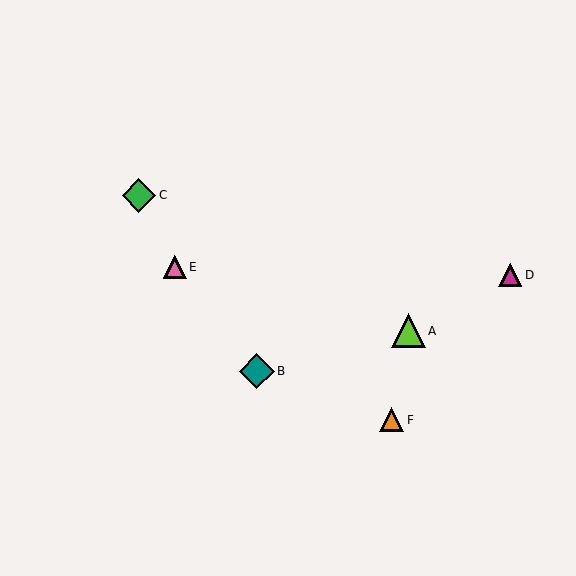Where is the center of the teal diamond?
The center of the teal diamond is at (257, 371).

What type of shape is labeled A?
Shape A is a lime triangle.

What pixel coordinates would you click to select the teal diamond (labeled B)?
Click at (257, 371) to select the teal diamond B.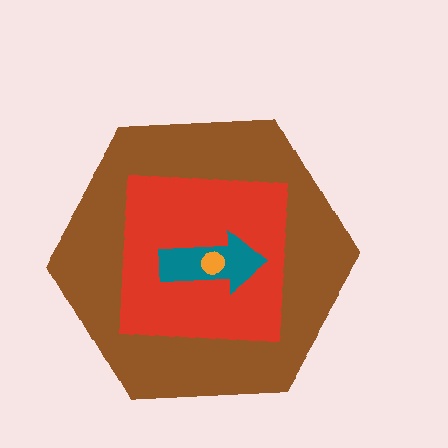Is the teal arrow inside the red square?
Yes.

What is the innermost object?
The orange circle.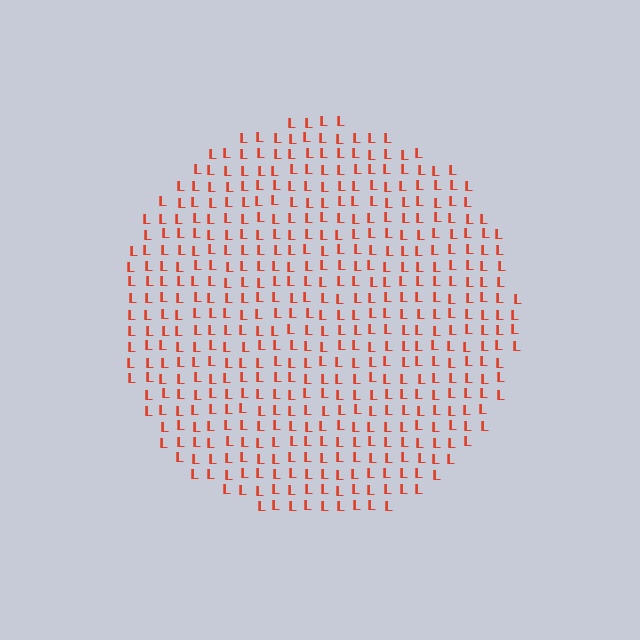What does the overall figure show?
The overall figure shows a circle.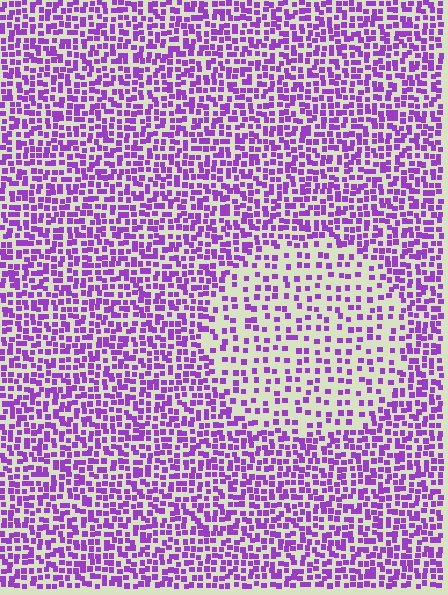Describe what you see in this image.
The image contains small purple elements arranged at two different densities. A circle-shaped region is visible where the elements are less densely packed than the surrounding area.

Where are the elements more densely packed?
The elements are more densely packed outside the circle boundary.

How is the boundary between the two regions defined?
The boundary is defined by a change in element density (approximately 2.1x ratio). All elements are the same color, size, and shape.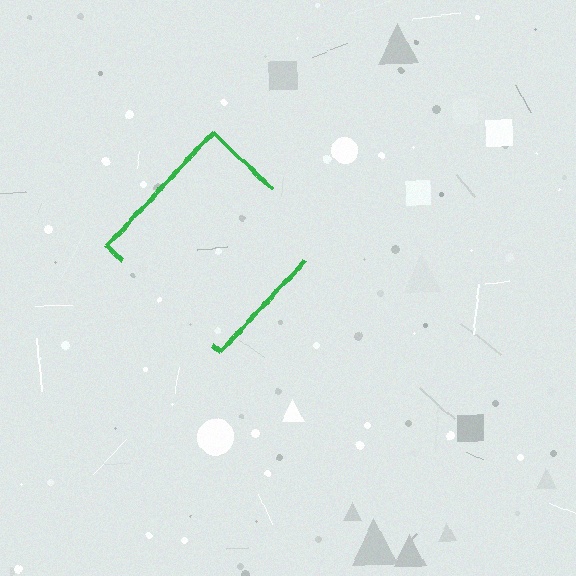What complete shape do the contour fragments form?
The contour fragments form a diamond.